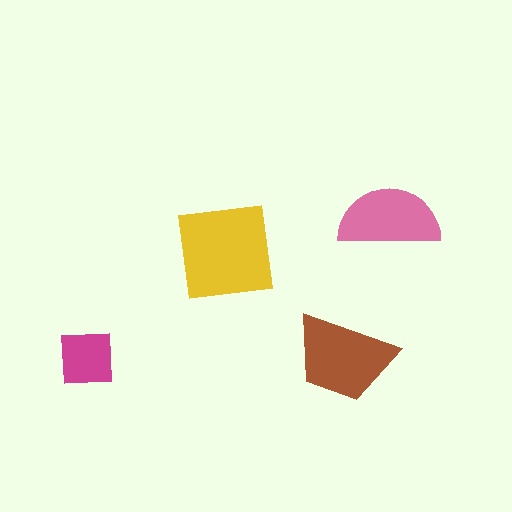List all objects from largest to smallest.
The yellow square, the brown trapezoid, the pink semicircle, the magenta square.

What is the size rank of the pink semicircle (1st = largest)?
3rd.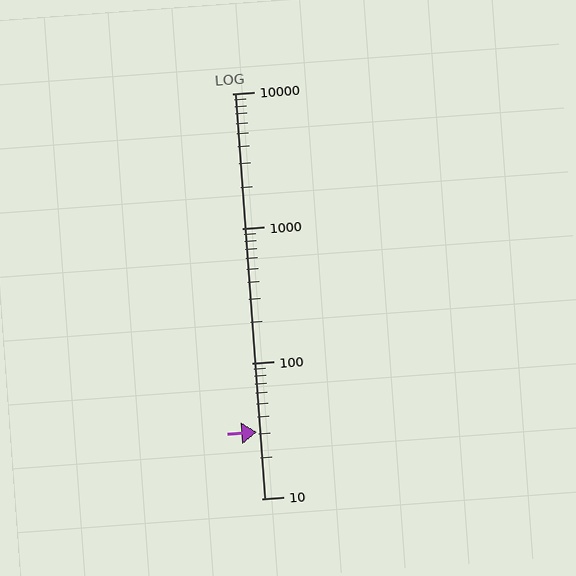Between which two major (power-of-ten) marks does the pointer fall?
The pointer is between 10 and 100.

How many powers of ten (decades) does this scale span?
The scale spans 3 decades, from 10 to 10000.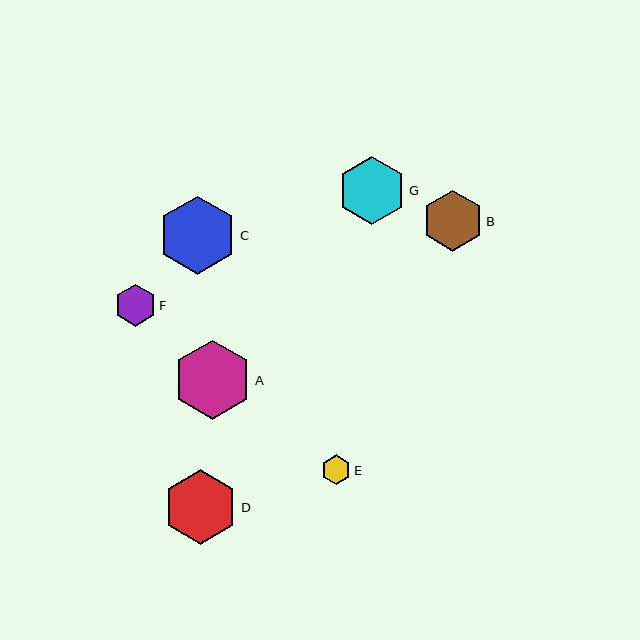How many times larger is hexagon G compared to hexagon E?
Hexagon G is approximately 2.3 times the size of hexagon E.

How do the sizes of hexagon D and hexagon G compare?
Hexagon D and hexagon G are approximately the same size.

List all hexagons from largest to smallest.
From largest to smallest: A, C, D, G, B, F, E.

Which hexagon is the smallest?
Hexagon E is the smallest with a size of approximately 30 pixels.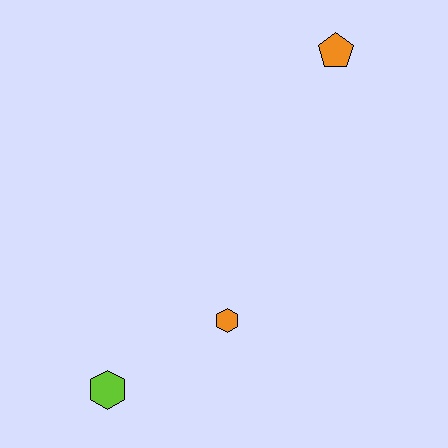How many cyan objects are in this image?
There are no cyan objects.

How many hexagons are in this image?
There are 2 hexagons.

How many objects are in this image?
There are 3 objects.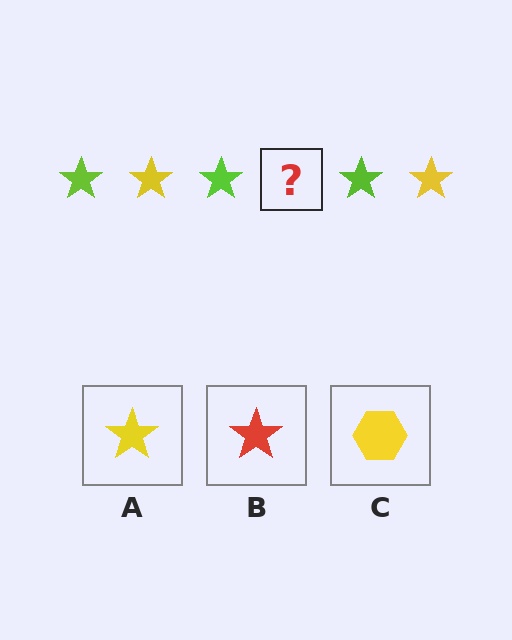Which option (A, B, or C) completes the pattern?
A.